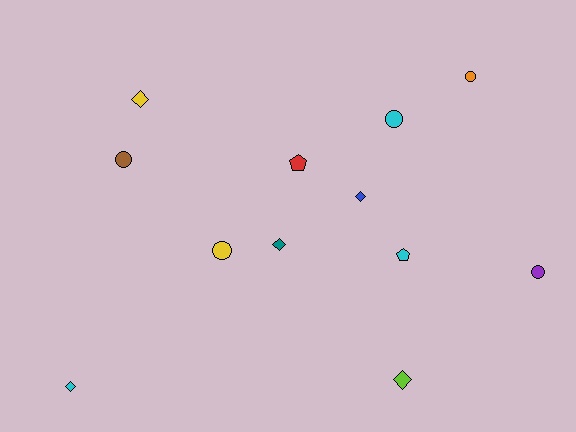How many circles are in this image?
There are 5 circles.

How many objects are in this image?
There are 12 objects.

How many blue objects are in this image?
There is 1 blue object.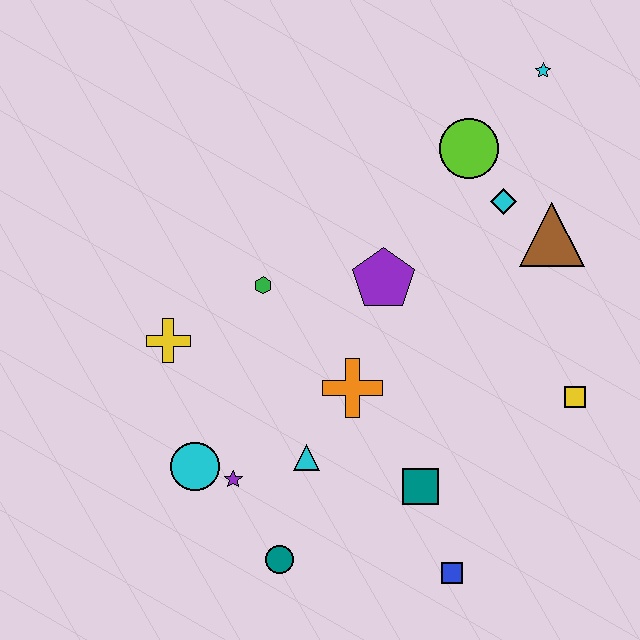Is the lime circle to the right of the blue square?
Yes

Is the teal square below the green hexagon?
Yes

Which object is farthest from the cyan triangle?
The cyan star is farthest from the cyan triangle.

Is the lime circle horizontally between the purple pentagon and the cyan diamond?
Yes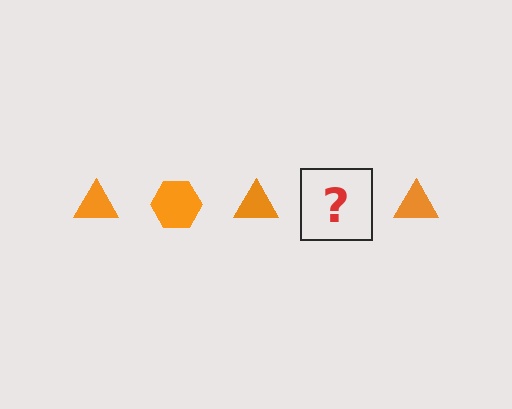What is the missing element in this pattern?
The missing element is an orange hexagon.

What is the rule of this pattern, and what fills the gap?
The rule is that the pattern cycles through triangle, hexagon shapes in orange. The gap should be filled with an orange hexagon.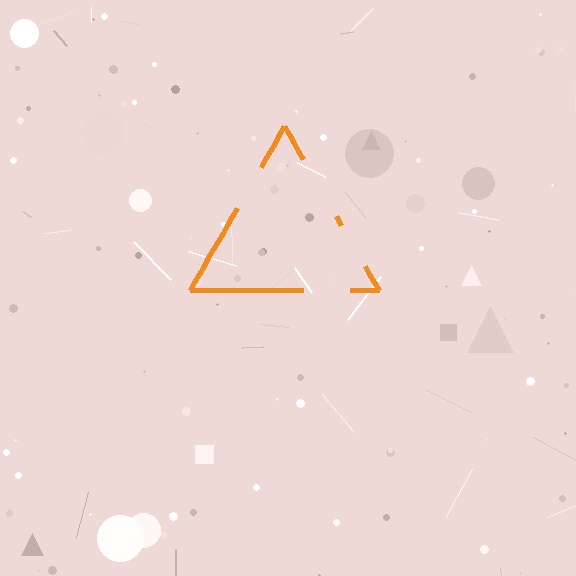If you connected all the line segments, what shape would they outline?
They would outline a triangle.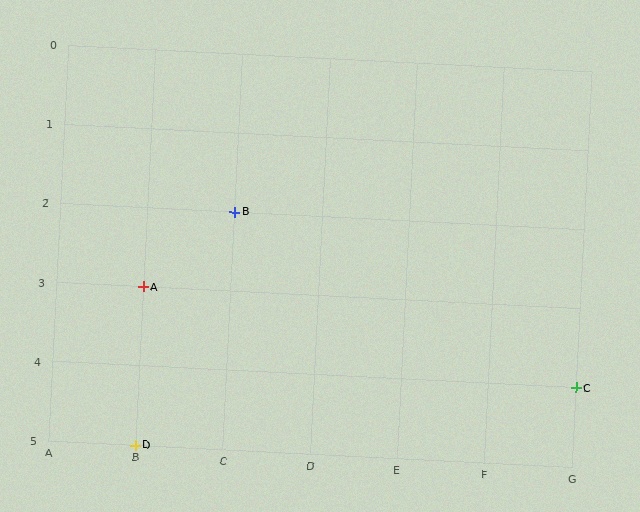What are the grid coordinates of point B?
Point B is at grid coordinates (C, 2).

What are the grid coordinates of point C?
Point C is at grid coordinates (G, 4).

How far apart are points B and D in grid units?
Points B and D are 1 column and 3 rows apart (about 3.2 grid units diagonally).